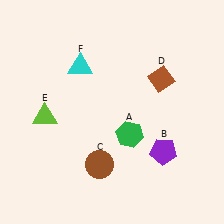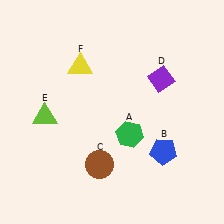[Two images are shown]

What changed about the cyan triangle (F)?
In Image 1, F is cyan. In Image 2, it changed to yellow.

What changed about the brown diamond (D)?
In Image 1, D is brown. In Image 2, it changed to purple.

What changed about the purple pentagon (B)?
In Image 1, B is purple. In Image 2, it changed to blue.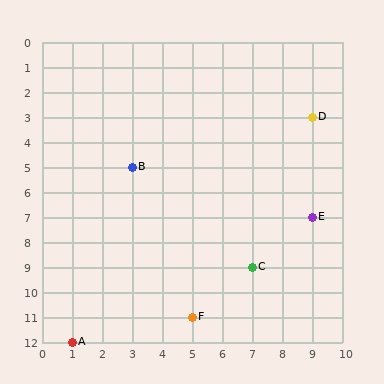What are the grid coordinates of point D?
Point D is at grid coordinates (9, 3).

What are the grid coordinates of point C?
Point C is at grid coordinates (7, 9).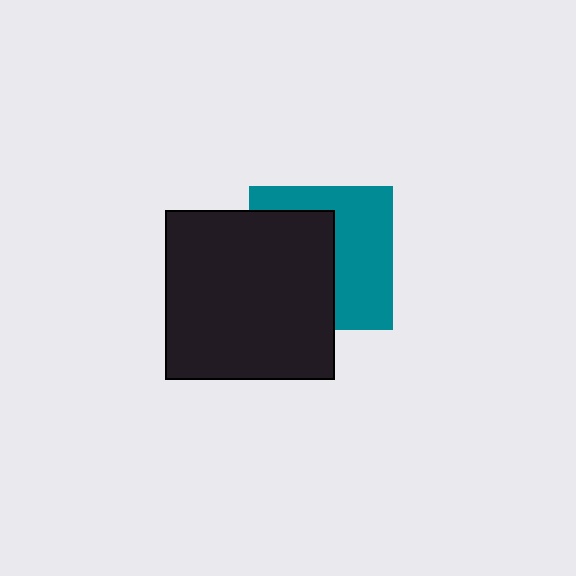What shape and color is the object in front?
The object in front is a black square.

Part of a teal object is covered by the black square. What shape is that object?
It is a square.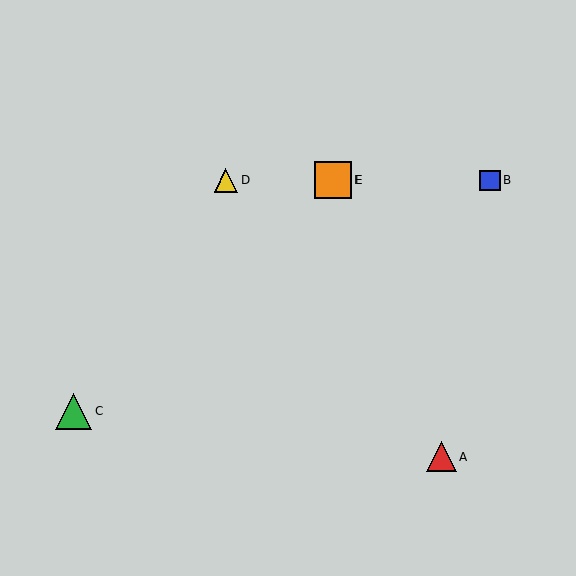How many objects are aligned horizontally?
4 objects (B, D, E, F) are aligned horizontally.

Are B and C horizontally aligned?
No, B is at y≈180 and C is at y≈411.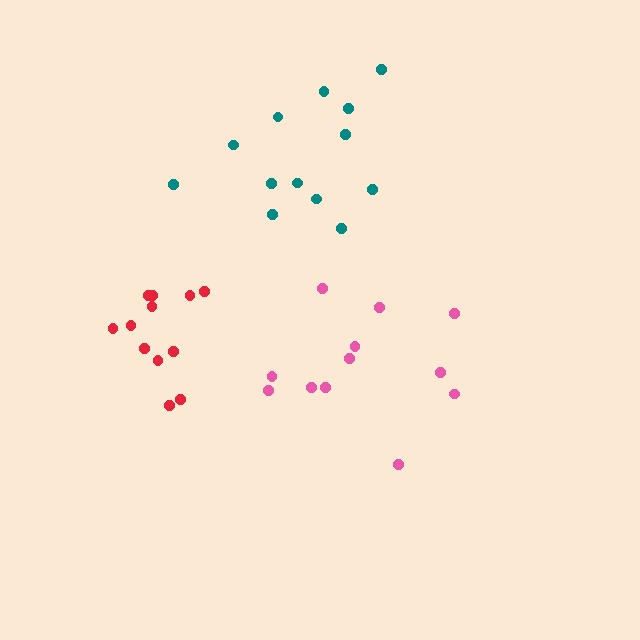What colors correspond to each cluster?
The clusters are colored: pink, teal, red.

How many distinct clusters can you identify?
There are 3 distinct clusters.